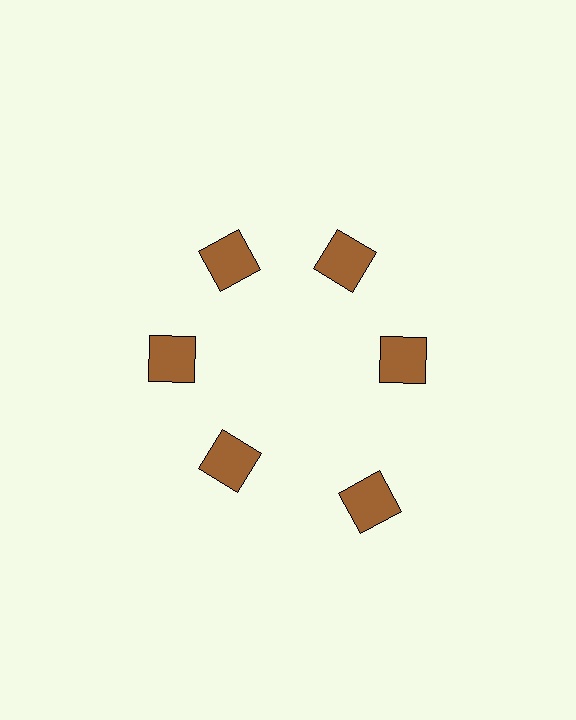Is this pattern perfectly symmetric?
No. The 6 brown squares are arranged in a ring, but one element near the 5 o'clock position is pushed outward from the center, breaking the 6-fold rotational symmetry.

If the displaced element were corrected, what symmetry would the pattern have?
It would have 6-fold rotational symmetry — the pattern would map onto itself every 60 degrees.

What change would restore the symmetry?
The symmetry would be restored by moving it inward, back onto the ring so that all 6 squares sit at equal angles and equal distance from the center.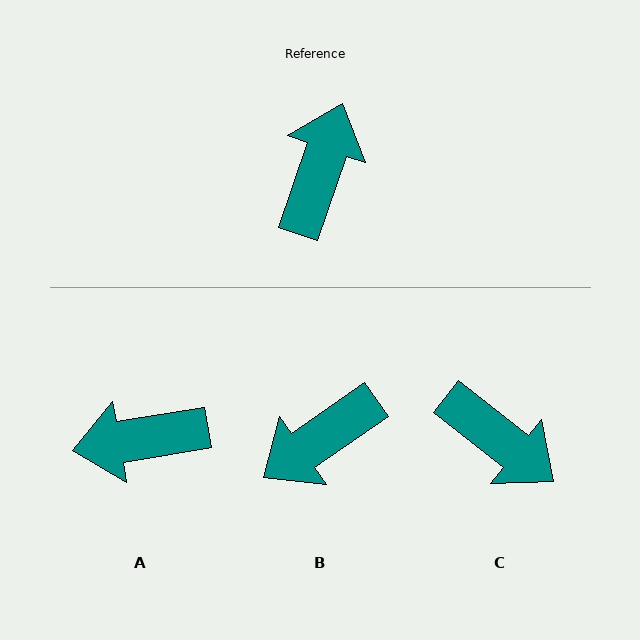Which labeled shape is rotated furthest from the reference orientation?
B, about 144 degrees away.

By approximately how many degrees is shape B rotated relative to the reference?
Approximately 144 degrees counter-clockwise.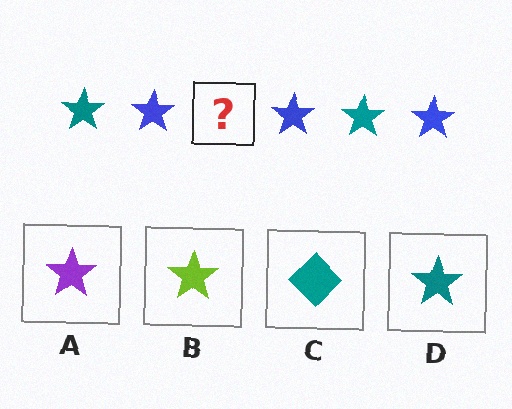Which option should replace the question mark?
Option D.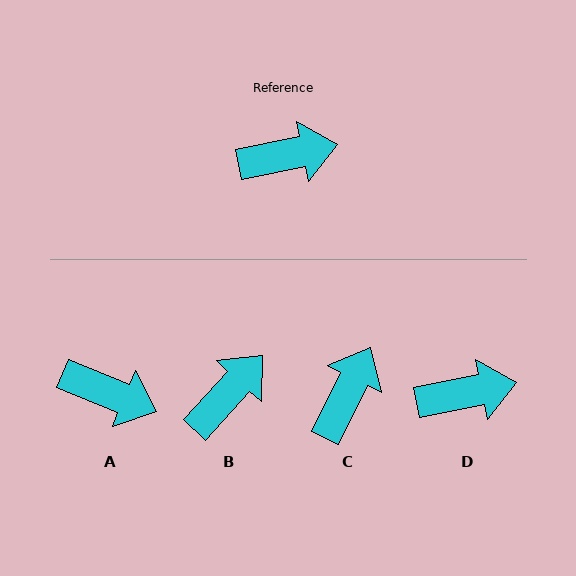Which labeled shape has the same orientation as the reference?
D.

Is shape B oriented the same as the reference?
No, it is off by about 36 degrees.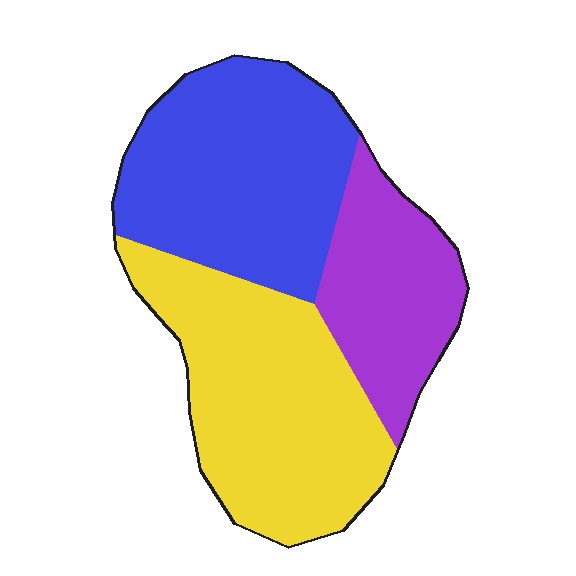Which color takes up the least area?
Purple, at roughly 25%.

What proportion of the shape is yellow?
Yellow covers roughly 40% of the shape.